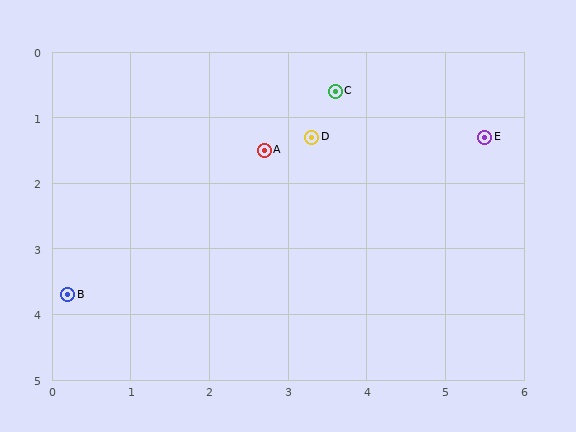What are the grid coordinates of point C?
Point C is at approximately (3.6, 0.6).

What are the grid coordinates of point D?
Point D is at approximately (3.3, 1.3).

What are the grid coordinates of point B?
Point B is at approximately (0.2, 3.7).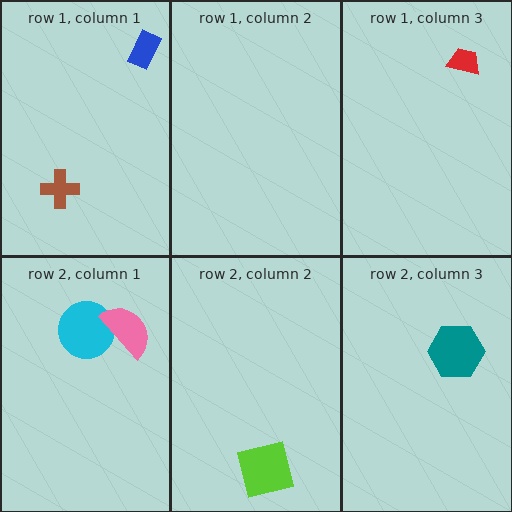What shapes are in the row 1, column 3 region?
The red trapezoid.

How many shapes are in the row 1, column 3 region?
1.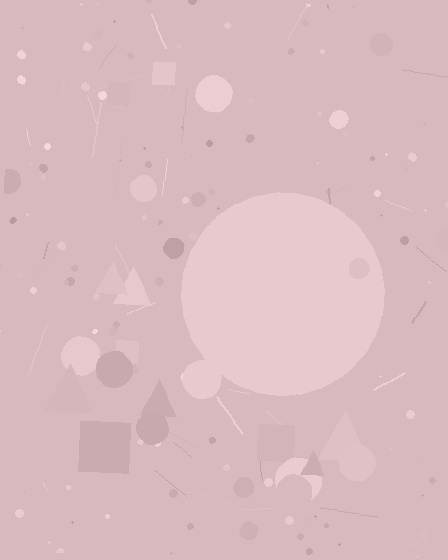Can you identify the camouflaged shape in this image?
The camouflaged shape is a circle.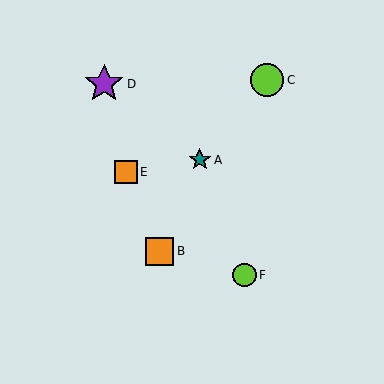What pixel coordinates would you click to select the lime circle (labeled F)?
Click at (244, 275) to select the lime circle F.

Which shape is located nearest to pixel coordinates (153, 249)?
The orange square (labeled B) at (159, 251) is nearest to that location.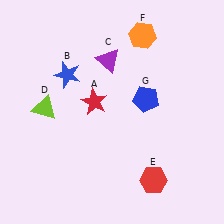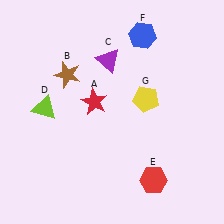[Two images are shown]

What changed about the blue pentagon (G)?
In Image 1, G is blue. In Image 2, it changed to yellow.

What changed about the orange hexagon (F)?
In Image 1, F is orange. In Image 2, it changed to blue.